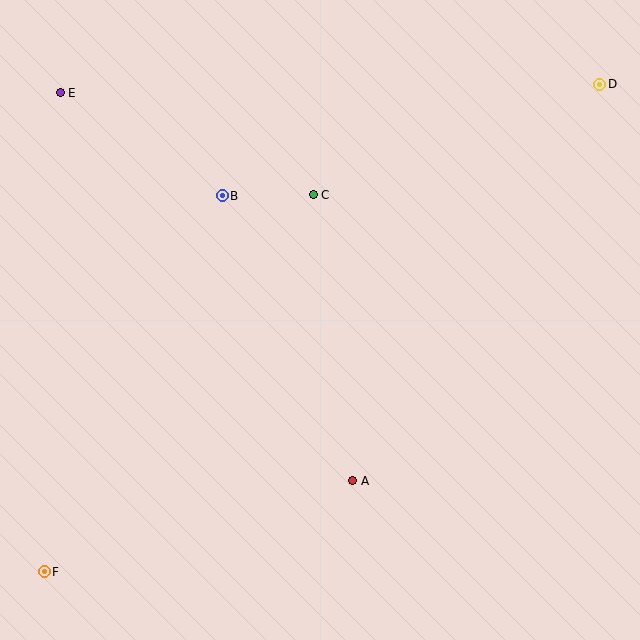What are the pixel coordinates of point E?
Point E is at (60, 93).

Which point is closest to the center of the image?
Point C at (313, 195) is closest to the center.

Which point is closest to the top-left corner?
Point E is closest to the top-left corner.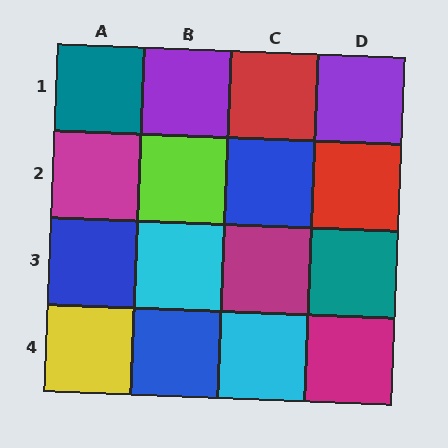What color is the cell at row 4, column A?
Yellow.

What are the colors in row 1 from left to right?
Teal, purple, red, purple.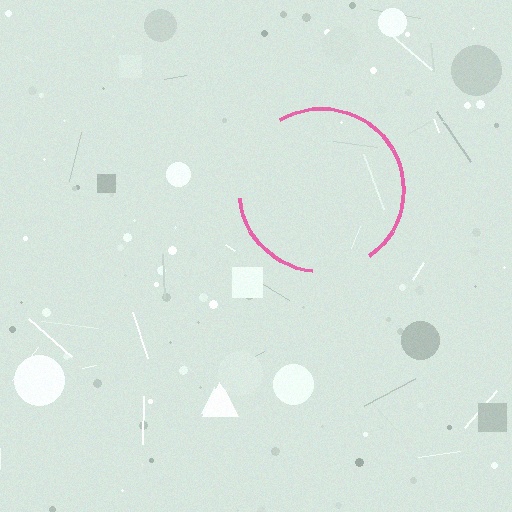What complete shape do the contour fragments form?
The contour fragments form a circle.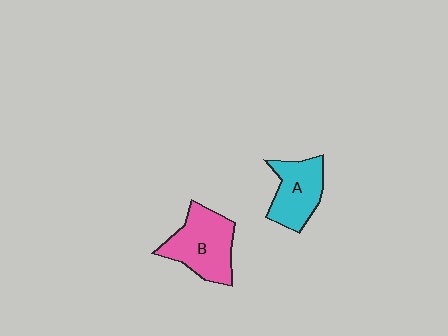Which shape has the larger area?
Shape B (pink).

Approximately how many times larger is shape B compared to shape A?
Approximately 1.3 times.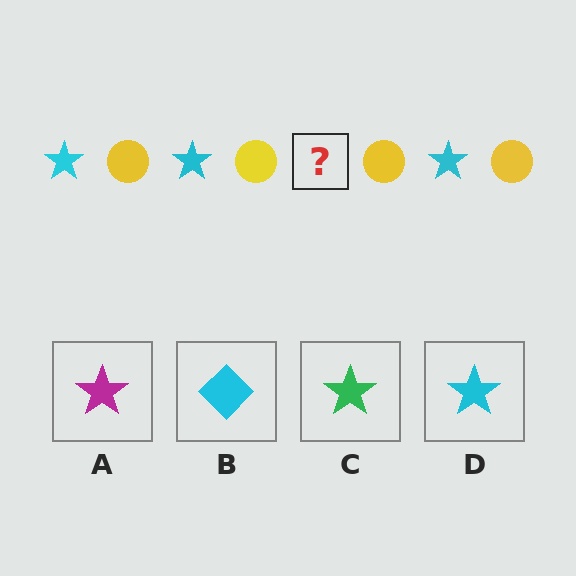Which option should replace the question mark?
Option D.